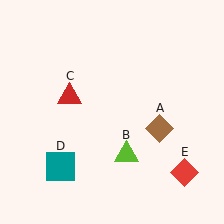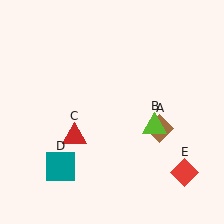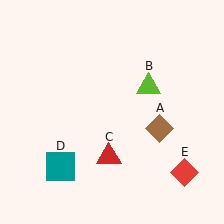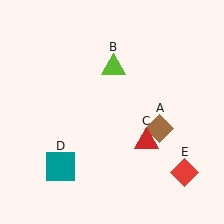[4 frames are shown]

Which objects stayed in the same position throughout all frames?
Brown diamond (object A) and teal square (object D) and red diamond (object E) remained stationary.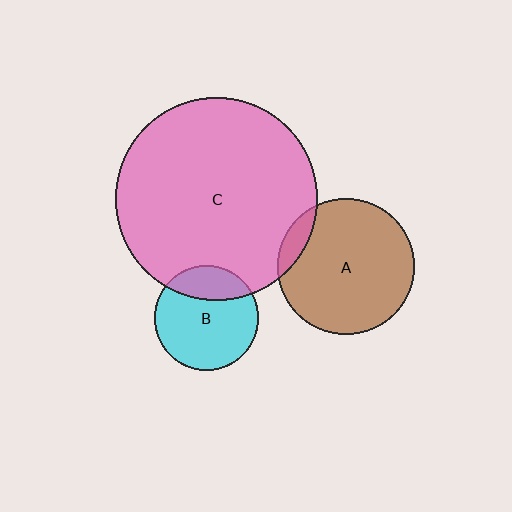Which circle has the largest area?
Circle C (pink).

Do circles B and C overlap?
Yes.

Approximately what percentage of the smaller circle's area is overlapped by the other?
Approximately 25%.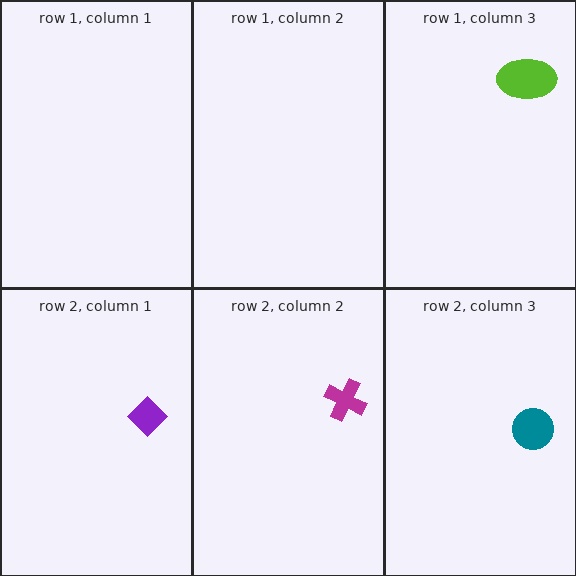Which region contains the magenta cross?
The row 2, column 2 region.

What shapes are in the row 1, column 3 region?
The lime ellipse.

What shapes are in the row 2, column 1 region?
The purple diamond.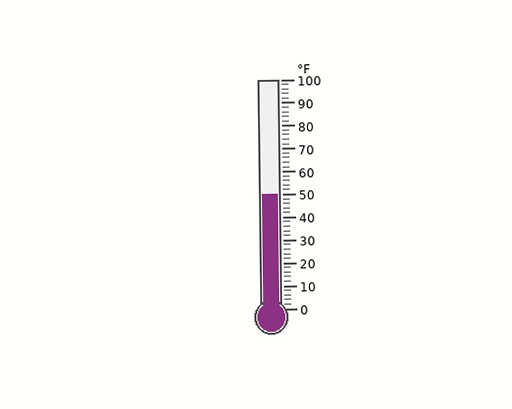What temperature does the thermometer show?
The thermometer shows approximately 50°F.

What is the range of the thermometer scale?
The thermometer scale ranges from 0°F to 100°F.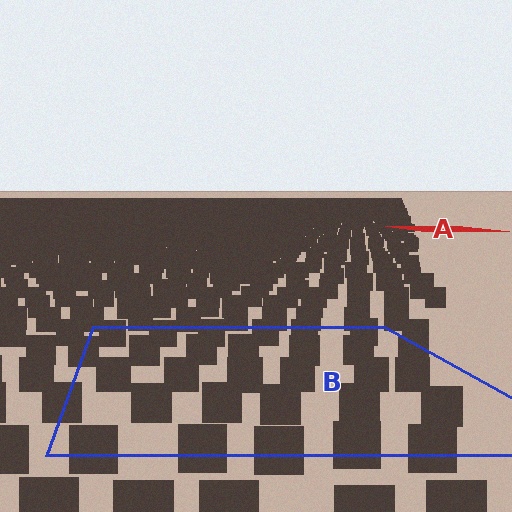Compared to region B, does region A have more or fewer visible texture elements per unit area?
Region A has more texture elements per unit area — they are packed more densely because it is farther away.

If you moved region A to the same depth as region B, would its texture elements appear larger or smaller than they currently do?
They would appear larger. At a closer depth, the same texture elements are projected at a bigger on-screen size.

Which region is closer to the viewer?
Region B is closer. The texture elements there are larger and more spread out.